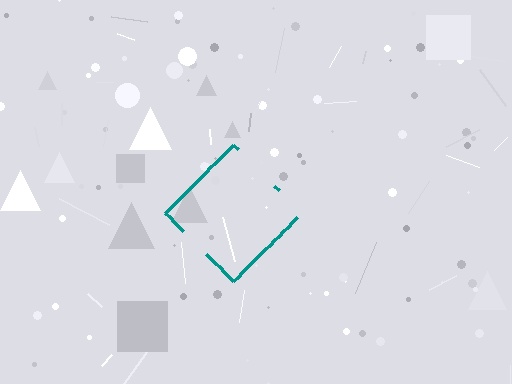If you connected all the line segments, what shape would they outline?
They would outline a diamond.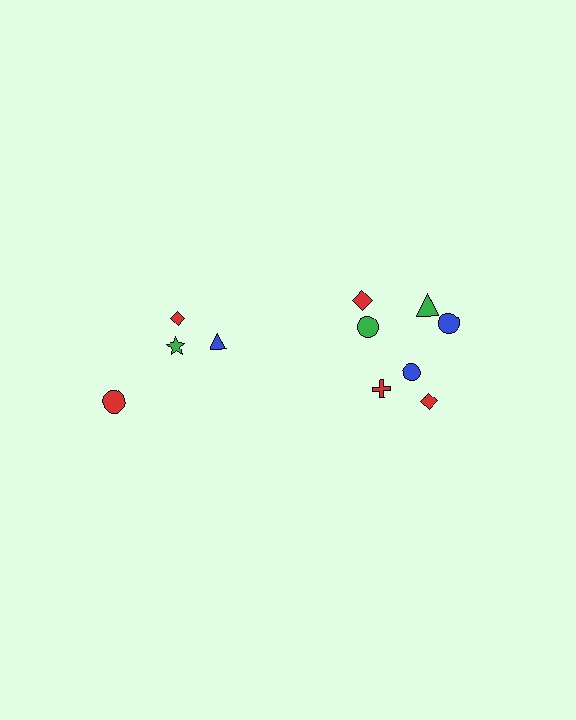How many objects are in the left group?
There are 4 objects.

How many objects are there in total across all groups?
There are 11 objects.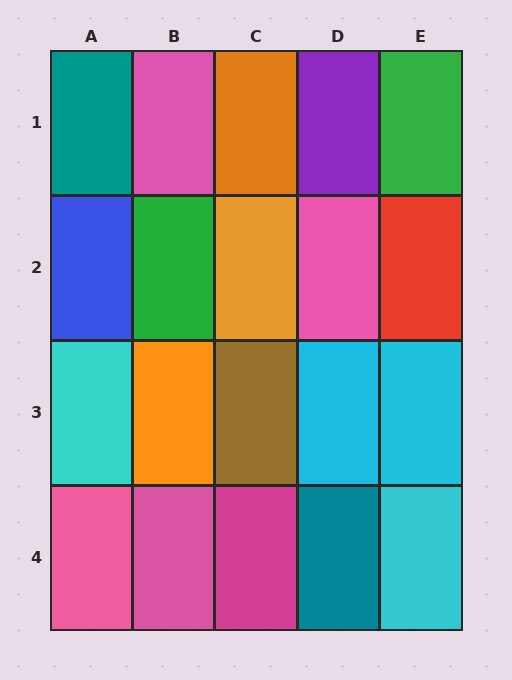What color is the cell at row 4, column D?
Teal.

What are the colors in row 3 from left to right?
Cyan, orange, brown, cyan, cyan.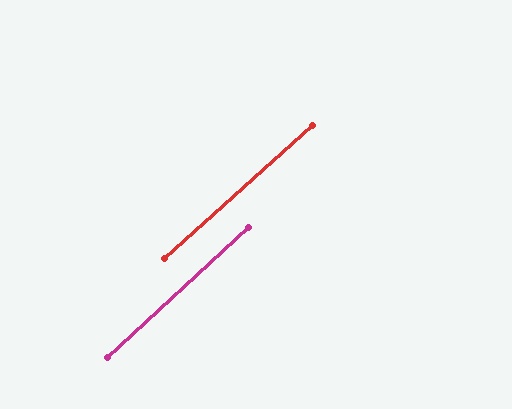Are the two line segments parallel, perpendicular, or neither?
Parallel — their directions differ by only 0.8°.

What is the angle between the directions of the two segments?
Approximately 1 degree.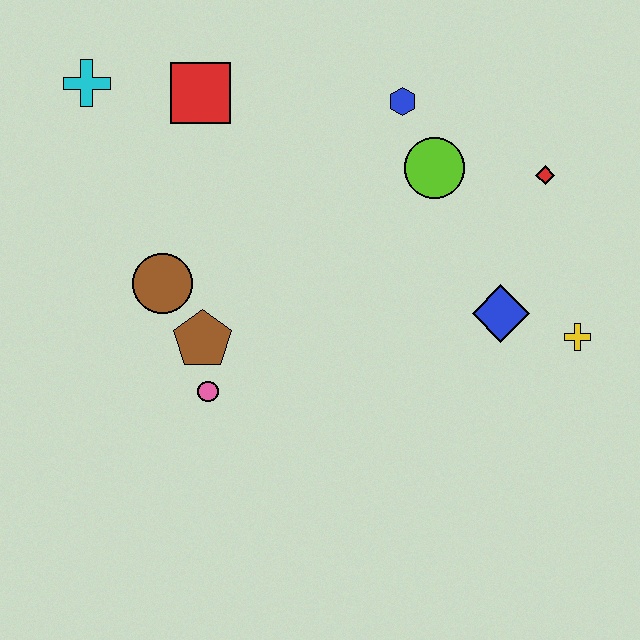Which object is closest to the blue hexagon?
The lime circle is closest to the blue hexagon.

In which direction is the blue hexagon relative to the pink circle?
The blue hexagon is above the pink circle.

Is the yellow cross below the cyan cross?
Yes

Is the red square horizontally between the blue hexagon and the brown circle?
Yes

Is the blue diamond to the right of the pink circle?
Yes